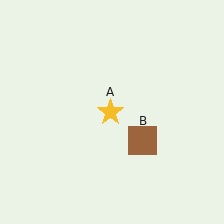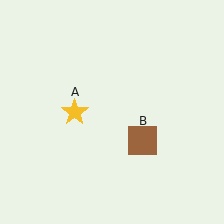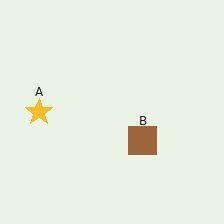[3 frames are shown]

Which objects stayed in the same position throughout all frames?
Brown square (object B) remained stationary.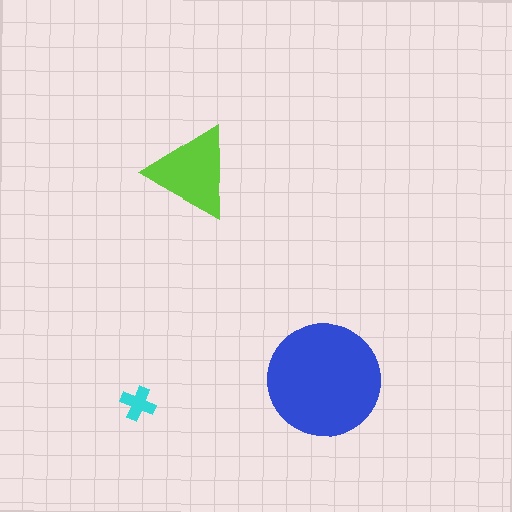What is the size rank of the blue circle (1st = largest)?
1st.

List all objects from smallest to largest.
The cyan cross, the lime triangle, the blue circle.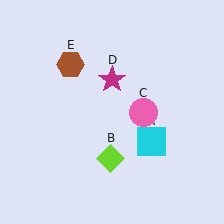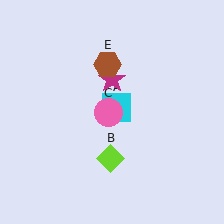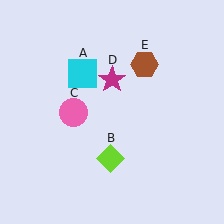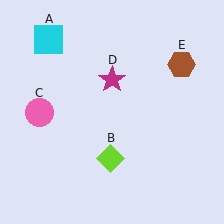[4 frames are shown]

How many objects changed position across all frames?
3 objects changed position: cyan square (object A), pink circle (object C), brown hexagon (object E).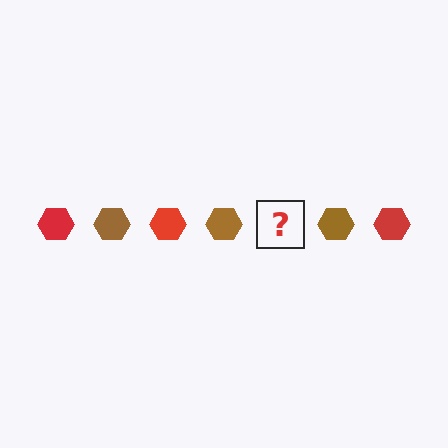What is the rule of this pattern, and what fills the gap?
The rule is that the pattern cycles through red, brown hexagons. The gap should be filled with a red hexagon.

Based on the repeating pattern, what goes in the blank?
The blank should be a red hexagon.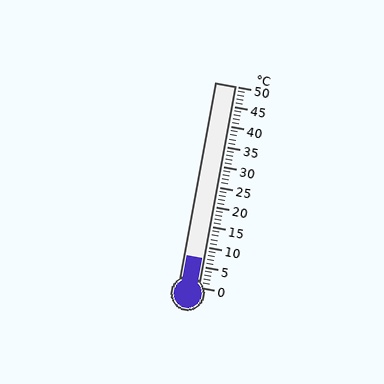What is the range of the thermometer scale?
The thermometer scale ranges from 0°C to 50°C.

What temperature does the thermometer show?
The thermometer shows approximately 7°C.